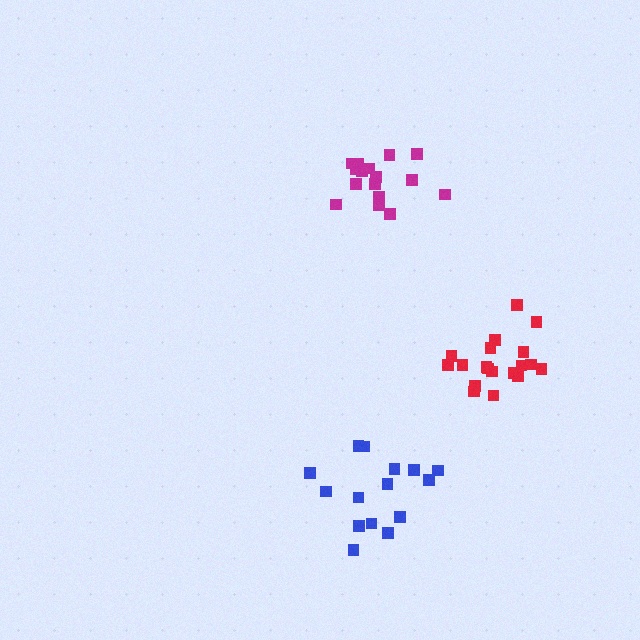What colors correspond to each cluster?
The clusters are colored: magenta, blue, red.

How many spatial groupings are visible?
There are 3 spatial groupings.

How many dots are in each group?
Group 1: 16 dots, Group 2: 15 dots, Group 3: 19 dots (50 total).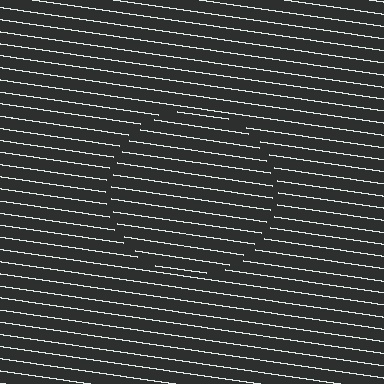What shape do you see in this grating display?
An illusory circle. The interior of the shape contains the same grating, shifted by half a period — the contour is defined by the phase discontinuity where line-ends from the inner and outer gratings abut.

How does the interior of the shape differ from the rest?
The interior of the shape contains the same grating, shifted by half a period — the contour is defined by the phase discontinuity where line-ends from the inner and outer gratings abut.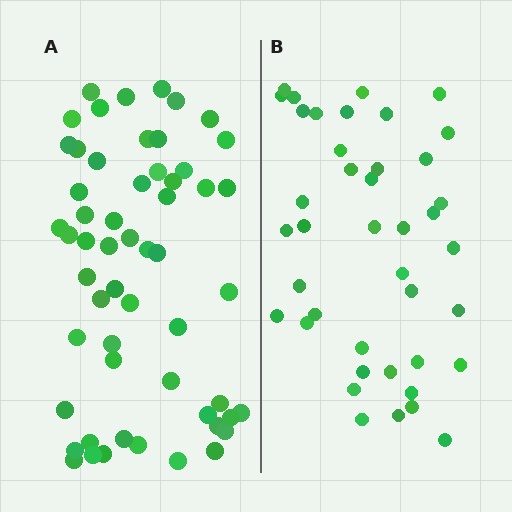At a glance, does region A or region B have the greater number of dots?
Region A (the left region) has more dots.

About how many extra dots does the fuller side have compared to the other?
Region A has approximately 15 more dots than region B.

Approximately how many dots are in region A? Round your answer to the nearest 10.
About 60 dots. (The exact count is 56, which rounds to 60.)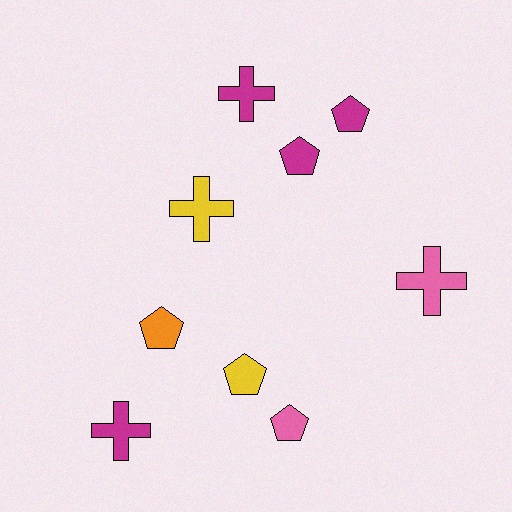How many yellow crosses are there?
There is 1 yellow cross.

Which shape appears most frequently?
Pentagon, with 5 objects.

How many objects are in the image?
There are 9 objects.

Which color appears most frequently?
Magenta, with 4 objects.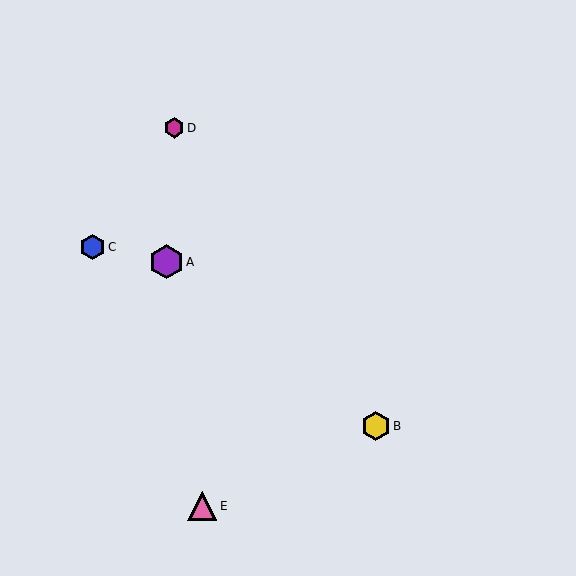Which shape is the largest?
The purple hexagon (labeled A) is the largest.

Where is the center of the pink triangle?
The center of the pink triangle is at (202, 506).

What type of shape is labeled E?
Shape E is a pink triangle.